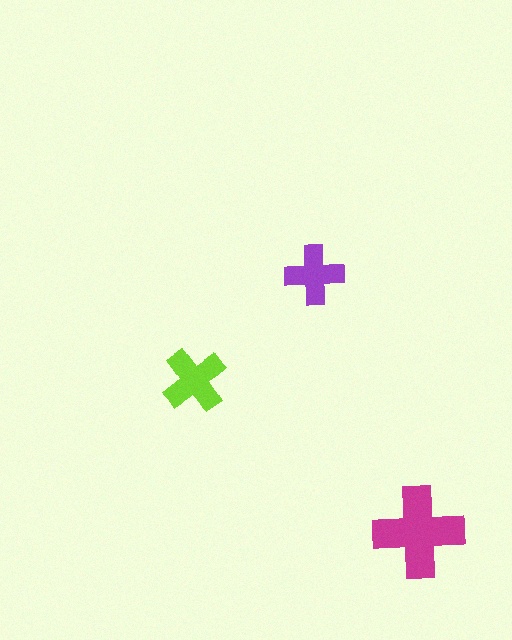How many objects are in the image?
There are 3 objects in the image.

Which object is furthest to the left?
The lime cross is leftmost.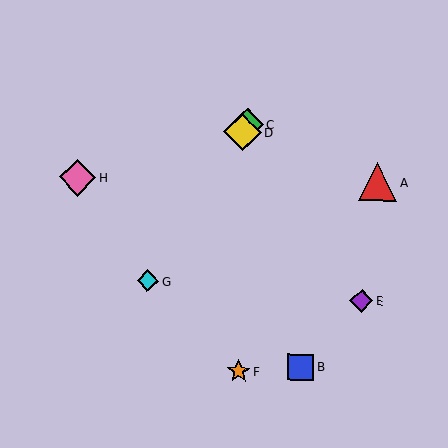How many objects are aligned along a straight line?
3 objects (C, D, G) are aligned along a straight line.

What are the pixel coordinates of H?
Object H is at (78, 178).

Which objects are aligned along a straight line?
Objects C, D, G are aligned along a straight line.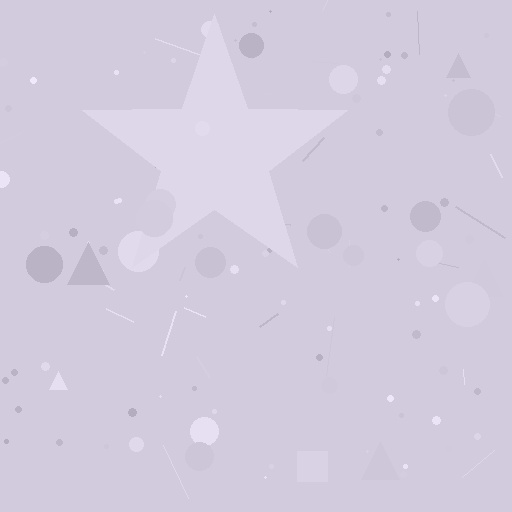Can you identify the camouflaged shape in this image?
The camouflaged shape is a star.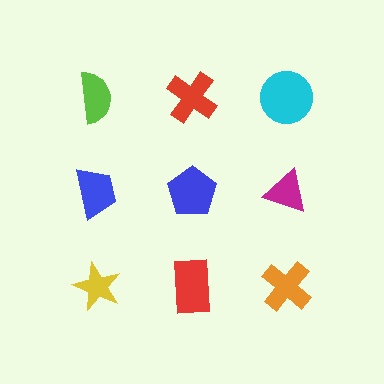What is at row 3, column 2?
A red rectangle.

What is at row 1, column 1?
A lime semicircle.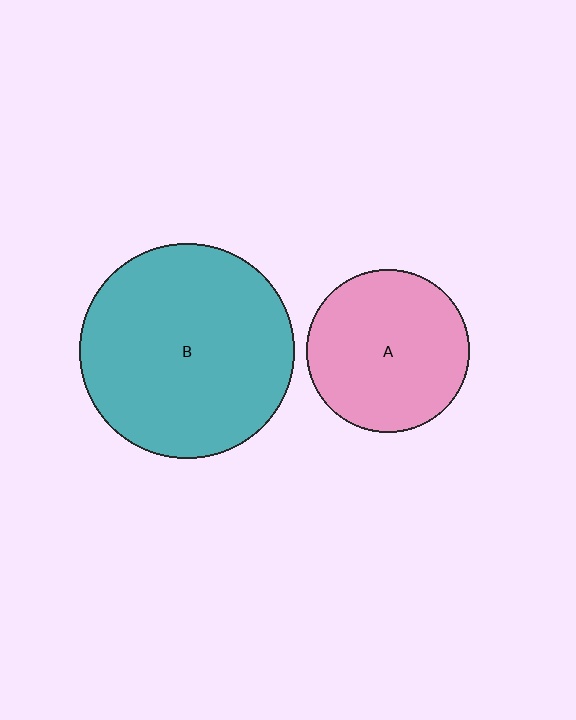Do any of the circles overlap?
No, none of the circles overlap.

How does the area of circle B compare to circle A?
Approximately 1.7 times.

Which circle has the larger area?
Circle B (teal).